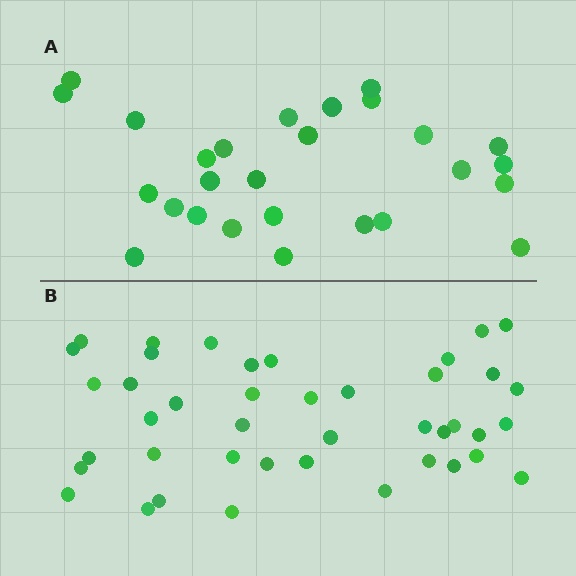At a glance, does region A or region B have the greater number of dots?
Region B (the bottom region) has more dots.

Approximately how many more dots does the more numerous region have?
Region B has approximately 15 more dots than region A.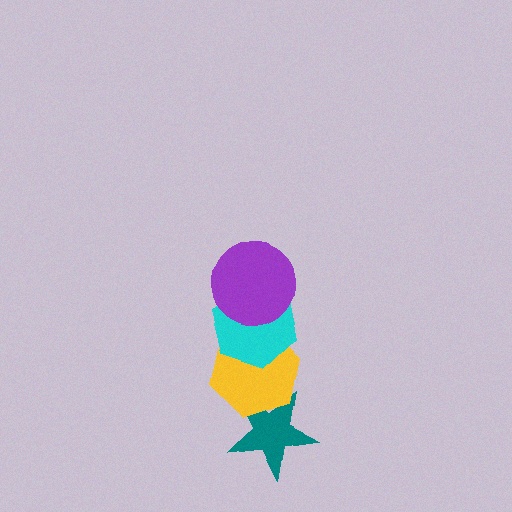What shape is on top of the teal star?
The yellow hexagon is on top of the teal star.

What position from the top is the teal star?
The teal star is 4th from the top.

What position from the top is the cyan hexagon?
The cyan hexagon is 2nd from the top.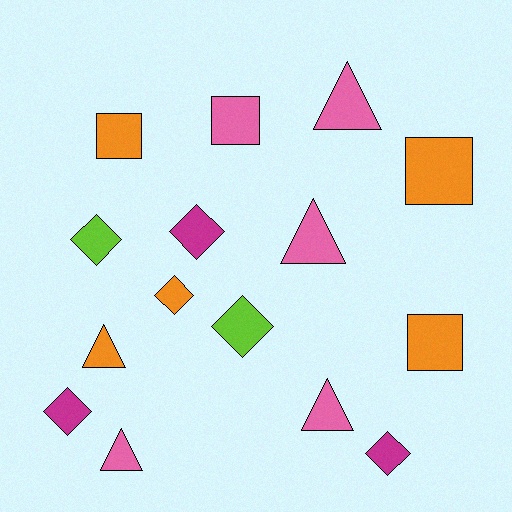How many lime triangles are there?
There are no lime triangles.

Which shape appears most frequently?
Diamond, with 6 objects.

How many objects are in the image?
There are 15 objects.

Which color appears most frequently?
Pink, with 5 objects.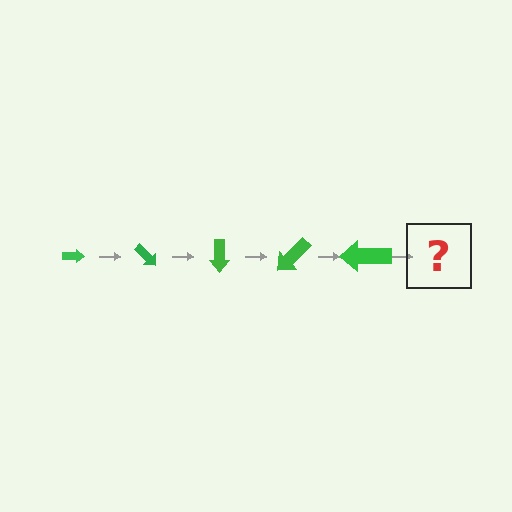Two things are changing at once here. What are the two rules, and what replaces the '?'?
The two rules are that the arrow grows larger each step and it rotates 45 degrees each step. The '?' should be an arrow, larger than the previous one and rotated 225 degrees from the start.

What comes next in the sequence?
The next element should be an arrow, larger than the previous one and rotated 225 degrees from the start.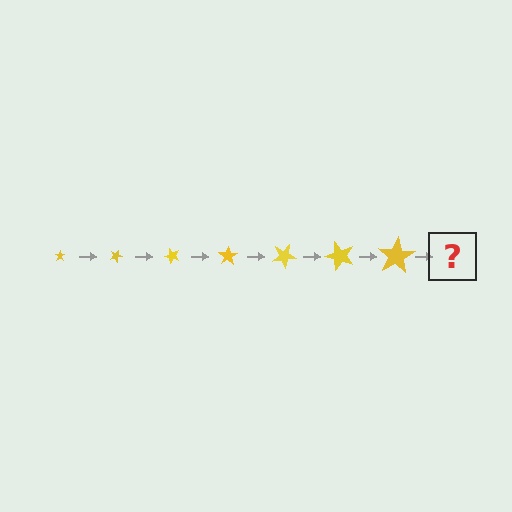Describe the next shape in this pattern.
It should be a star, larger than the previous one and rotated 175 degrees from the start.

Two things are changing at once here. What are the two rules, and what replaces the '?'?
The two rules are that the star grows larger each step and it rotates 25 degrees each step. The '?' should be a star, larger than the previous one and rotated 175 degrees from the start.